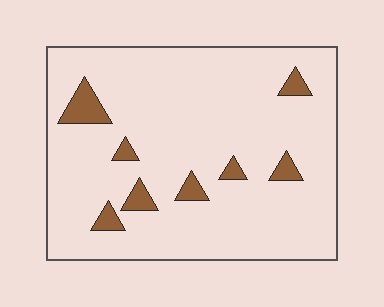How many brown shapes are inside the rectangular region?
8.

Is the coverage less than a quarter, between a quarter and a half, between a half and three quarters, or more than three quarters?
Less than a quarter.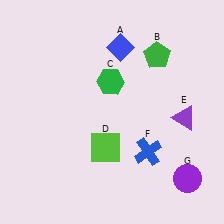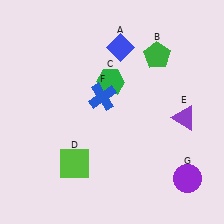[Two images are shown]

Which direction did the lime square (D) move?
The lime square (D) moved left.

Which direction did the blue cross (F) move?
The blue cross (F) moved up.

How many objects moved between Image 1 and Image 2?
2 objects moved between the two images.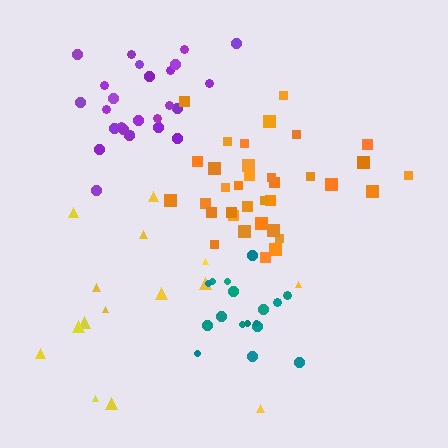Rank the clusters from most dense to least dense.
purple, teal, orange, yellow.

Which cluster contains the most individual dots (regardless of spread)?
Orange (35).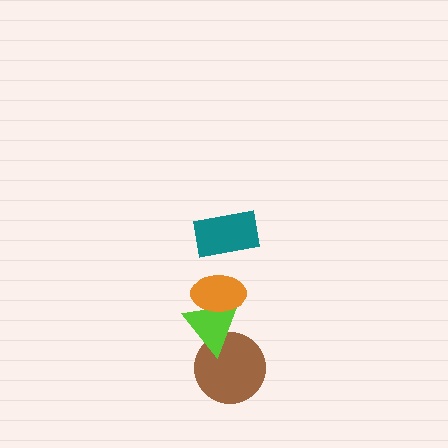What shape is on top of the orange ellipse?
The teal rectangle is on top of the orange ellipse.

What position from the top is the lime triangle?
The lime triangle is 3rd from the top.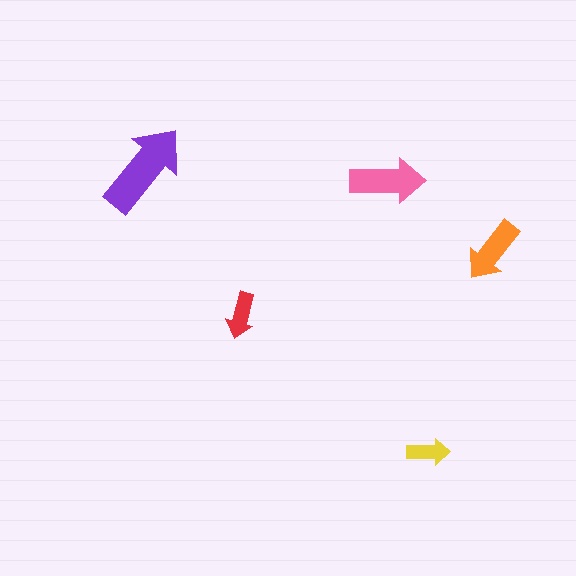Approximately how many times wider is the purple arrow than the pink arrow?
About 1.5 times wider.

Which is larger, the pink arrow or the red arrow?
The pink one.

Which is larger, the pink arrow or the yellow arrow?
The pink one.